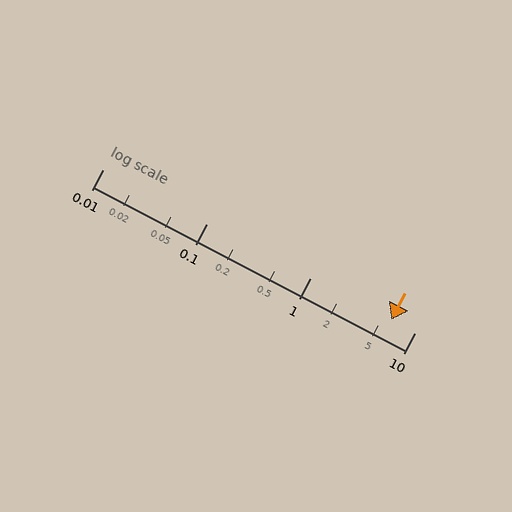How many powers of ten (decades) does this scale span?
The scale spans 3 decades, from 0.01 to 10.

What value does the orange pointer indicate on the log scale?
The pointer indicates approximately 6.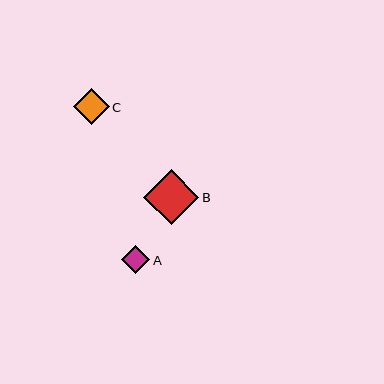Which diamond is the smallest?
Diamond A is the smallest with a size of approximately 28 pixels.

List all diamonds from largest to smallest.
From largest to smallest: B, C, A.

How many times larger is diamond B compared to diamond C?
Diamond B is approximately 1.6 times the size of diamond C.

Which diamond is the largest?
Diamond B is the largest with a size of approximately 56 pixels.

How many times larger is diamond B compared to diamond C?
Diamond B is approximately 1.6 times the size of diamond C.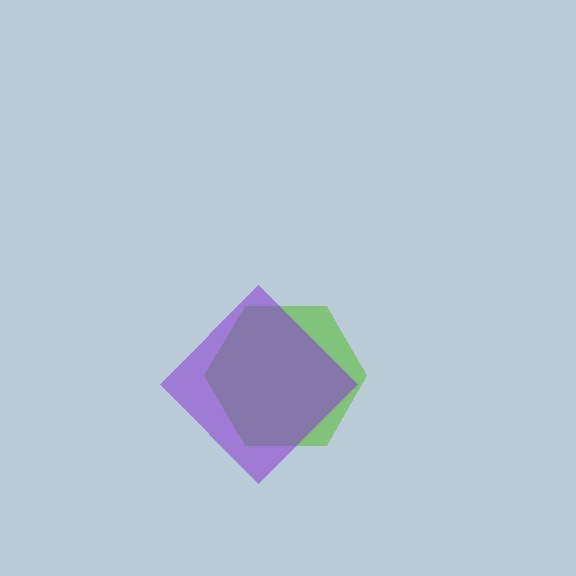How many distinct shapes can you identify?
There are 2 distinct shapes: a lime hexagon, a purple diamond.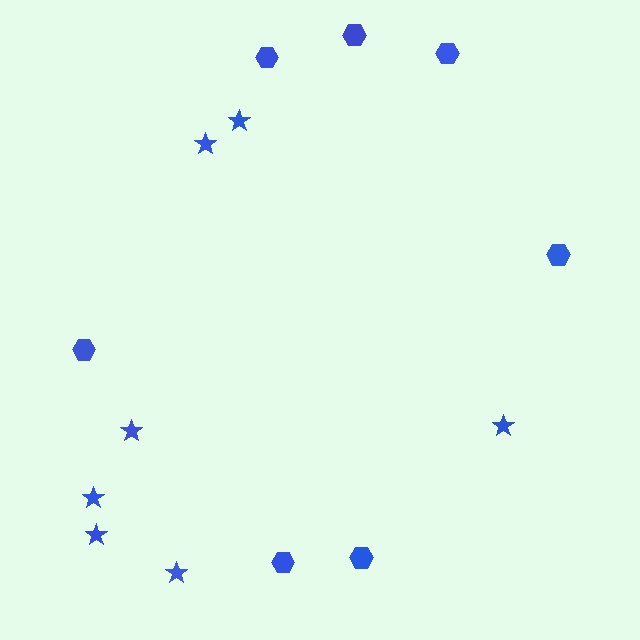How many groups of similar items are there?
There are 2 groups: one group of stars (7) and one group of hexagons (7).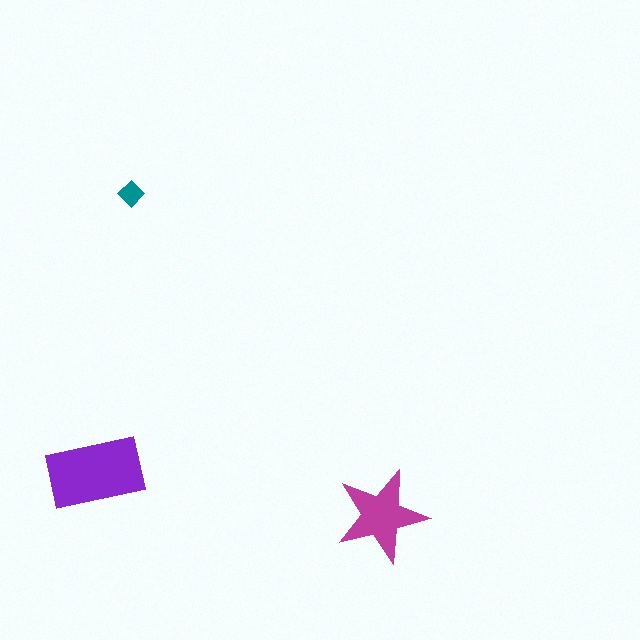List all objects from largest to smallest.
The purple rectangle, the magenta star, the teal diamond.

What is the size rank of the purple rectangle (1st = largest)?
1st.